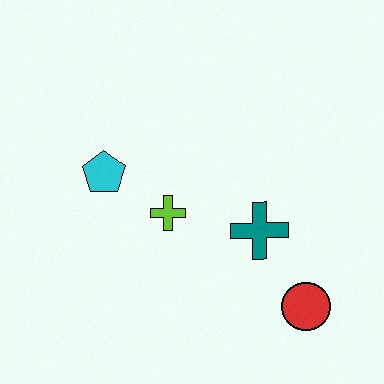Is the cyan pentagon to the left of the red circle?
Yes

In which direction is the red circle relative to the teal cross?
The red circle is below the teal cross.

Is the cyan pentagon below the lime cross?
No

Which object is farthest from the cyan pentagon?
The red circle is farthest from the cyan pentagon.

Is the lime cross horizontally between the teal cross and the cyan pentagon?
Yes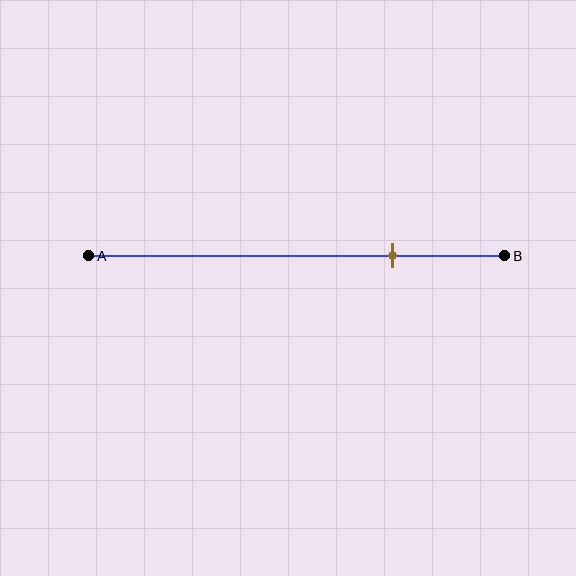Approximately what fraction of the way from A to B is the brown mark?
The brown mark is approximately 75% of the way from A to B.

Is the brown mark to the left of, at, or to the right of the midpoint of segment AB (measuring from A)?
The brown mark is to the right of the midpoint of segment AB.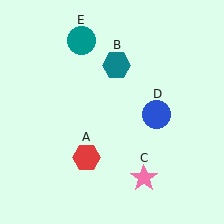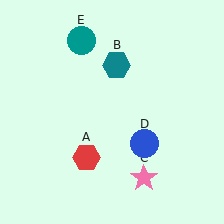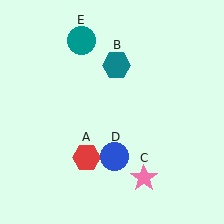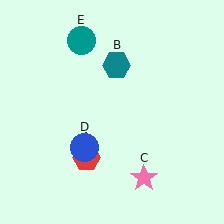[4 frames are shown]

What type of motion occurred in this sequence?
The blue circle (object D) rotated clockwise around the center of the scene.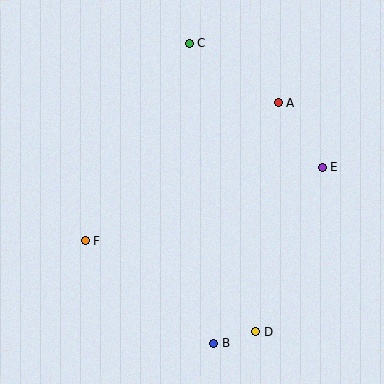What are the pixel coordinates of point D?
Point D is at (256, 332).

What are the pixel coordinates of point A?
Point A is at (278, 103).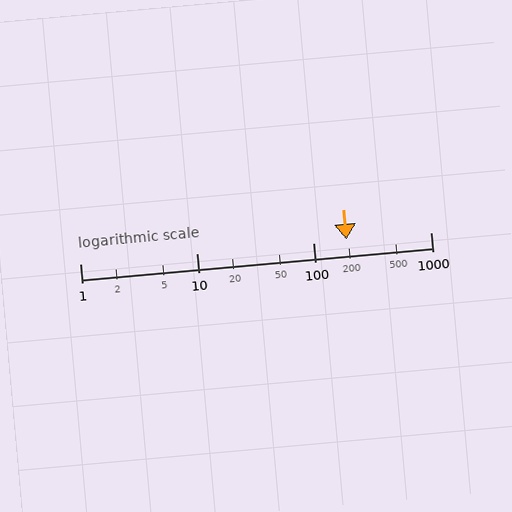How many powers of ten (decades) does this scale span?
The scale spans 3 decades, from 1 to 1000.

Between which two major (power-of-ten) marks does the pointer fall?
The pointer is between 100 and 1000.